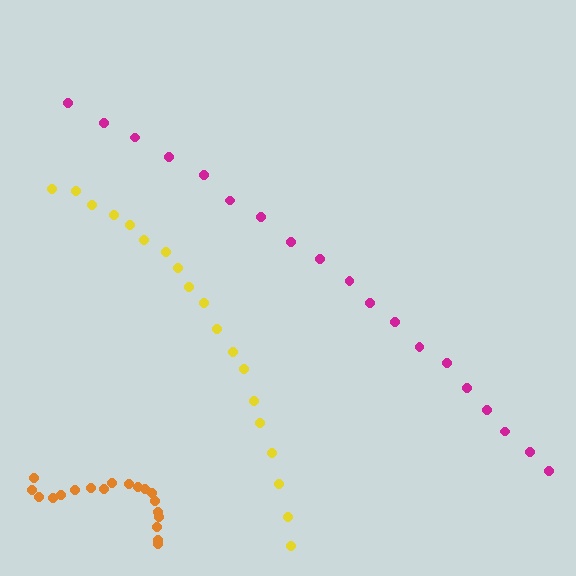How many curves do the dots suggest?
There are 3 distinct paths.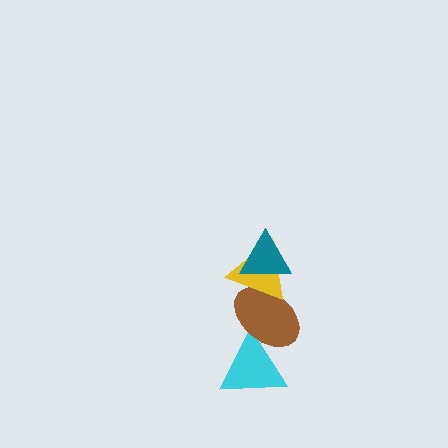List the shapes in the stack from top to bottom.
From top to bottom: the teal triangle, the yellow triangle, the brown ellipse, the cyan triangle.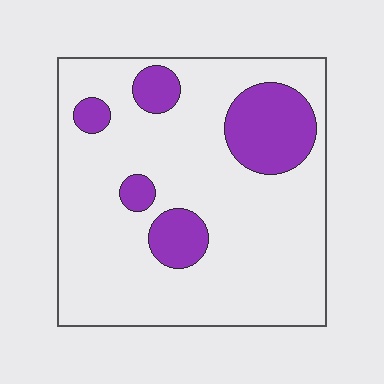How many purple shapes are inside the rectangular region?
5.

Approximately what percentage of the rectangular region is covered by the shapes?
Approximately 20%.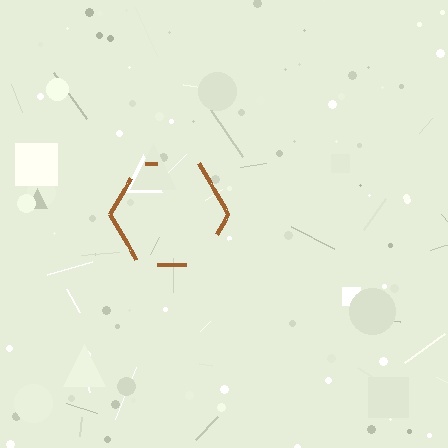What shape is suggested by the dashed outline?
The dashed outline suggests a hexagon.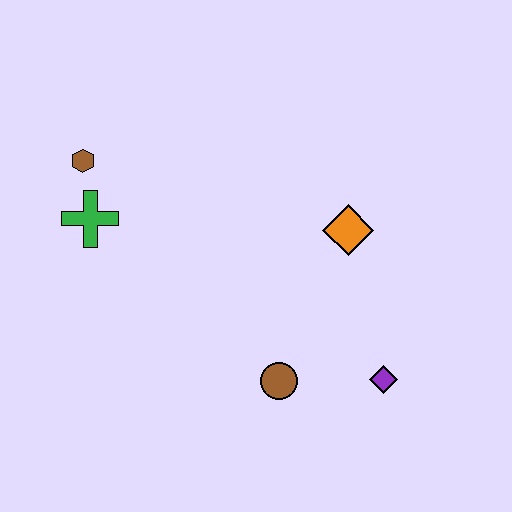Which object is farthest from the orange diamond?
The brown hexagon is farthest from the orange diamond.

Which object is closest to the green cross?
The brown hexagon is closest to the green cross.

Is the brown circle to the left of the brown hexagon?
No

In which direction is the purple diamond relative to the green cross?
The purple diamond is to the right of the green cross.